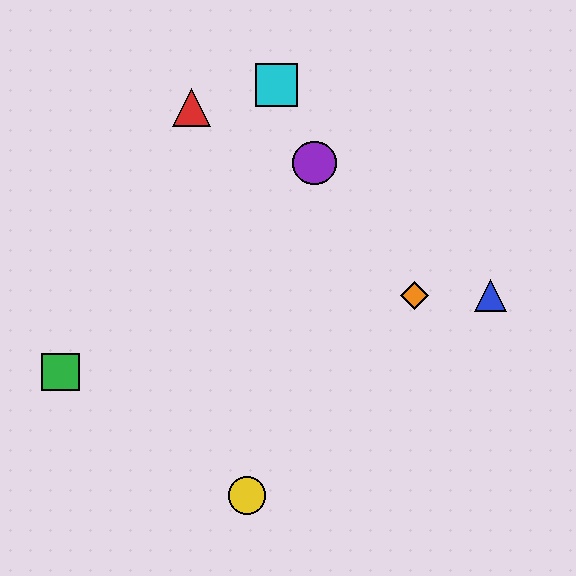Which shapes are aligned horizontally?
The blue triangle, the orange diamond are aligned horizontally.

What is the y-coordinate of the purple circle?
The purple circle is at y≈163.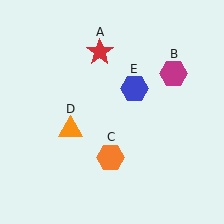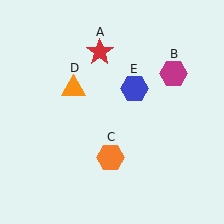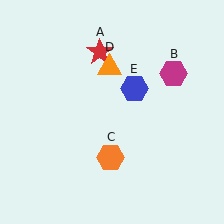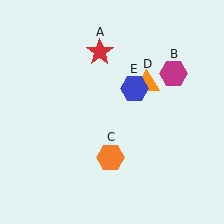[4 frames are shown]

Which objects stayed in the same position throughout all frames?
Red star (object A) and magenta hexagon (object B) and orange hexagon (object C) and blue hexagon (object E) remained stationary.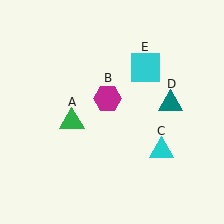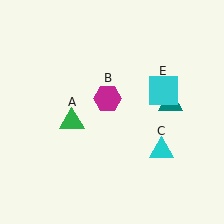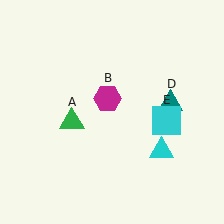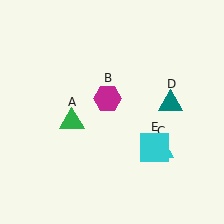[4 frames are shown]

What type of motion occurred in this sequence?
The cyan square (object E) rotated clockwise around the center of the scene.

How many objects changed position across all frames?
1 object changed position: cyan square (object E).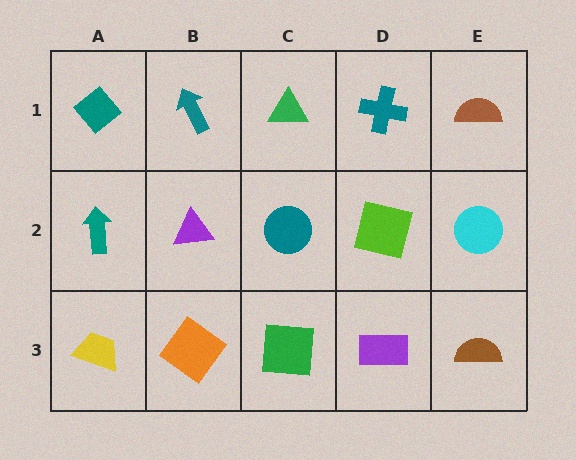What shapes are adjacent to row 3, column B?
A purple triangle (row 2, column B), a yellow trapezoid (row 3, column A), a green square (row 3, column C).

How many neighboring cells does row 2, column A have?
3.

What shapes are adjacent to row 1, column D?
A lime square (row 2, column D), a green triangle (row 1, column C), a brown semicircle (row 1, column E).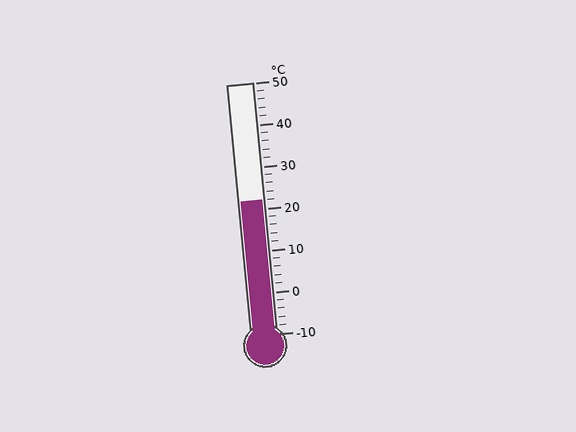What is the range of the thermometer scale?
The thermometer scale ranges from -10°C to 50°C.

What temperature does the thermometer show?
The thermometer shows approximately 22°C.